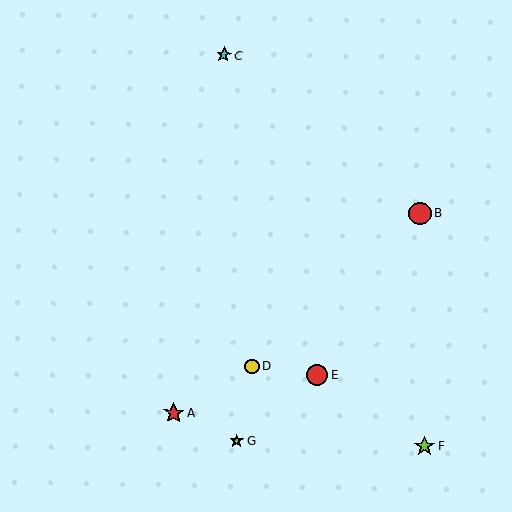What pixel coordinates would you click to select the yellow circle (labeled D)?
Click at (252, 366) to select the yellow circle D.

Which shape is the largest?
The red circle (labeled B) is the largest.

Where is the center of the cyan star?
The center of the cyan star is at (224, 55).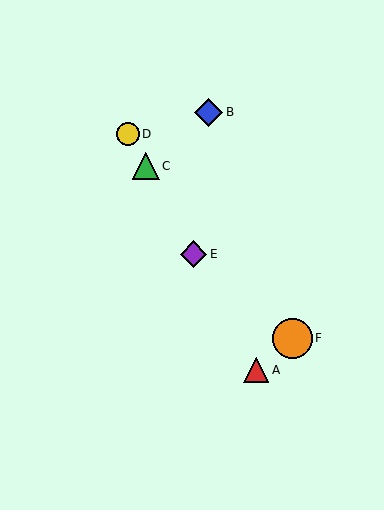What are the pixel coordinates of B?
Object B is at (209, 112).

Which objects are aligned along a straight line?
Objects A, C, D, E are aligned along a straight line.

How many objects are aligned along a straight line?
4 objects (A, C, D, E) are aligned along a straight line.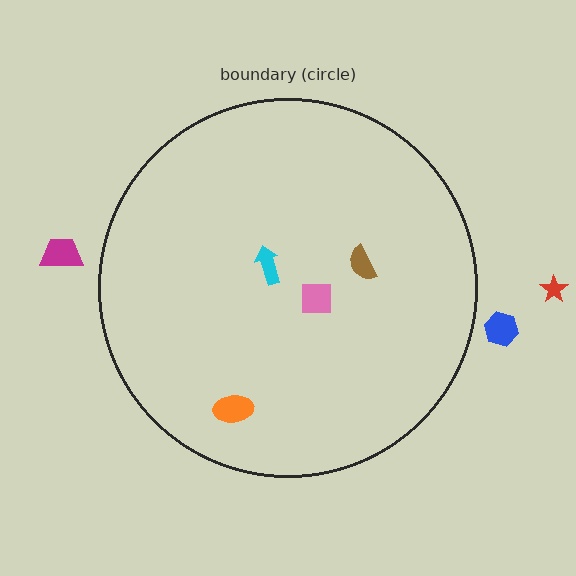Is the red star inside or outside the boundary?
Outside.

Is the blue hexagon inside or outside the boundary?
Outside.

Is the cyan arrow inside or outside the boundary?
Inside.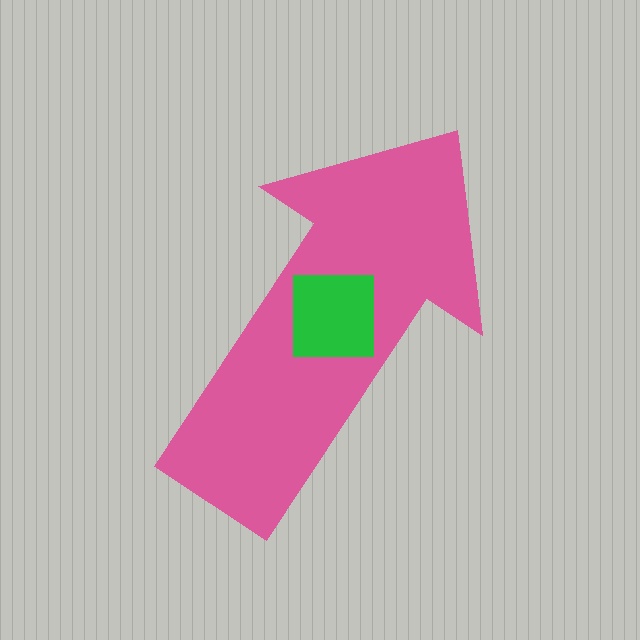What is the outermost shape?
The pink arrow.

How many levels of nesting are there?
2.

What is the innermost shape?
The green square.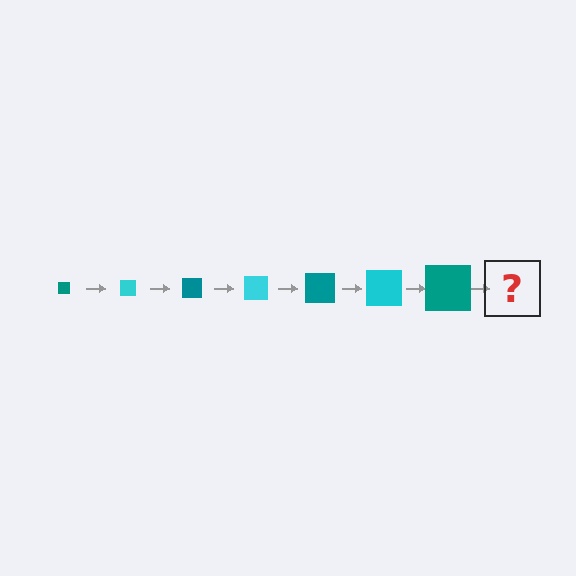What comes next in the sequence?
The next element should be a cyan square, larger than the previous one.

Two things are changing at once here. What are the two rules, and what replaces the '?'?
The two rules are that the square grows larger each step and the color cycles through teal and cyan. The '?' should be a cyan square, larger than the previous one.